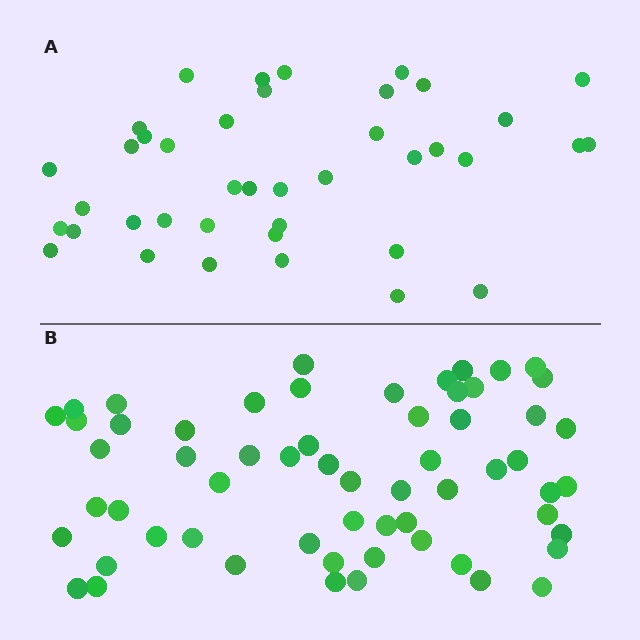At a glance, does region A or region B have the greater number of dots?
Region B (the bottom region) has more dots.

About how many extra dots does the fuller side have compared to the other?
Region B has approximately 20 more dots than region A.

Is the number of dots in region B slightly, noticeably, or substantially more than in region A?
Region B has substantially more. The ratio is roughly 1.5 to 1.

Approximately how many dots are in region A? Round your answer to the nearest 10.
About 40 dots.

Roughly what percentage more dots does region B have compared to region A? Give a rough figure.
About 50% more.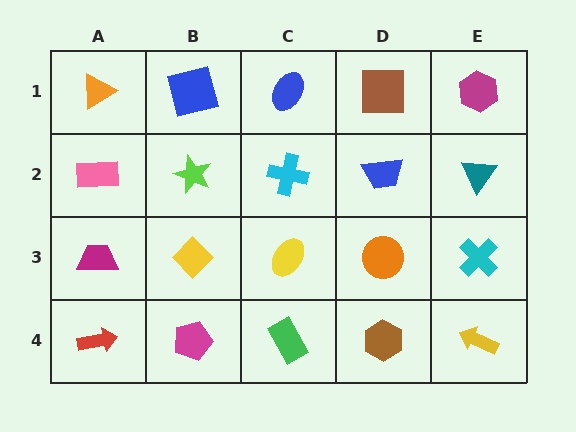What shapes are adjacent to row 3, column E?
A teal triangle (row 2, column E), a yellow arrow (row 4, column E), an orange circle (row 3, column D).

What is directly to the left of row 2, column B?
A pink rectangle.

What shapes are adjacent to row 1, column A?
A pink rectangle (row 2, column A), a blue square (row 1, column B).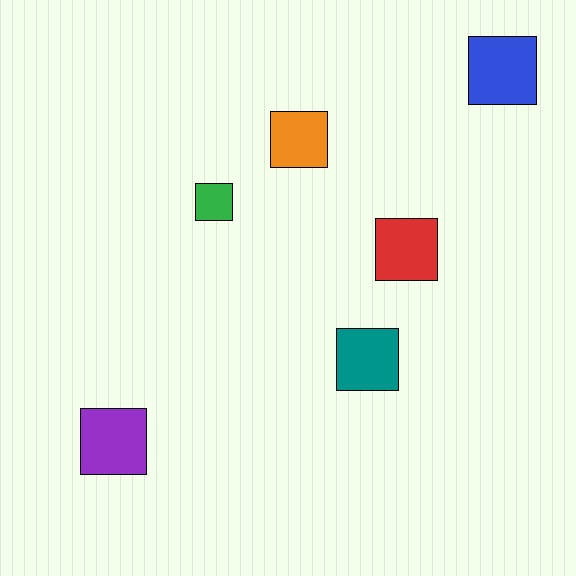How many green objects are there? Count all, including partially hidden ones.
There is 1 green object.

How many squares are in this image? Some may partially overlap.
There are 6 squares.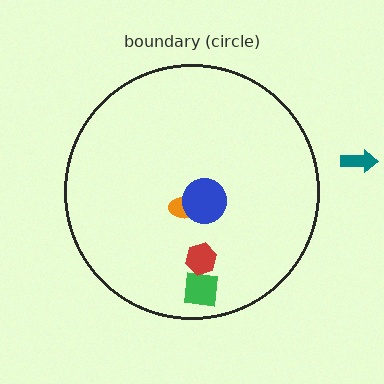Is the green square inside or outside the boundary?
Inside.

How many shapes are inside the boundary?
4 inside, 1 outside.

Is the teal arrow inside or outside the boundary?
Outside.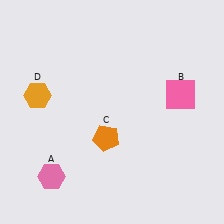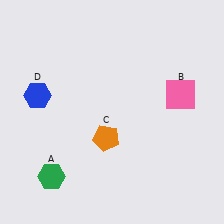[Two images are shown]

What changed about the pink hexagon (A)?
In Image 1, A is pink. In Image 2, it changed to green.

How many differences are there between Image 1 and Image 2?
There are 2 differences between the two images.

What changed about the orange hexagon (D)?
In Image 1, D is orange. In Image 2, it changed to blue.